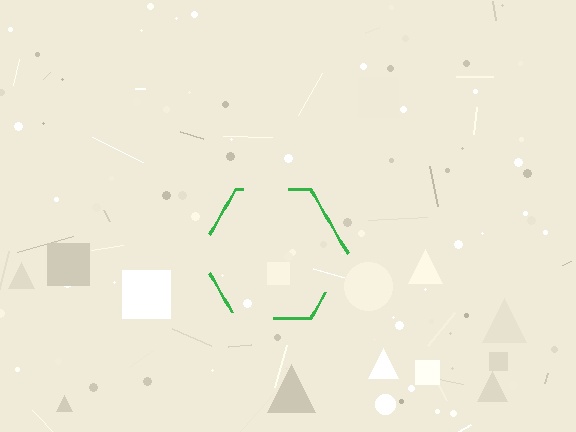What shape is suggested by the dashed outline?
The dashed outline suggests a hexagon.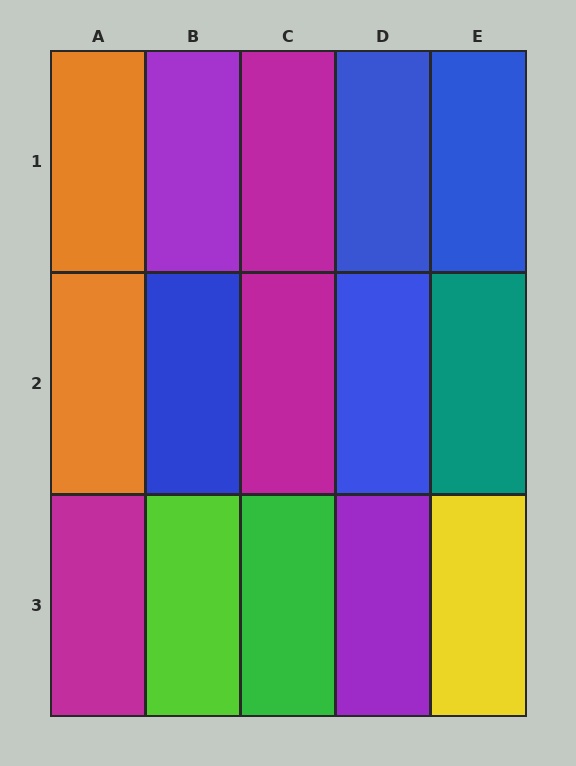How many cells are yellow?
1 cell is yellow.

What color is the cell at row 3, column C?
Green.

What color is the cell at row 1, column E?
Blue.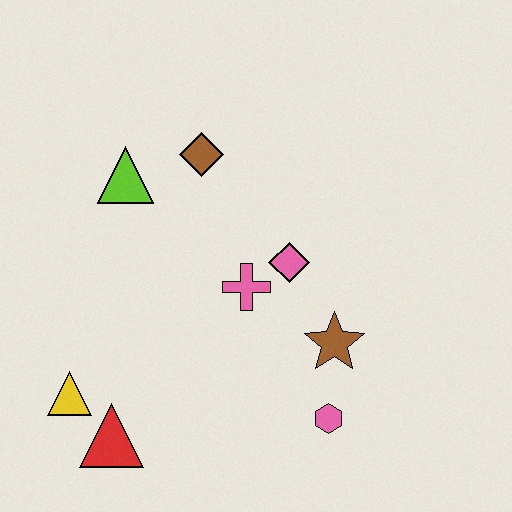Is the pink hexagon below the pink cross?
Yes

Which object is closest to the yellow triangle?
The red triangle is closest to the yellow triangle.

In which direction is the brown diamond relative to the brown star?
The brown diamond is above the brown star.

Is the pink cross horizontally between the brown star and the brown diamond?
Yes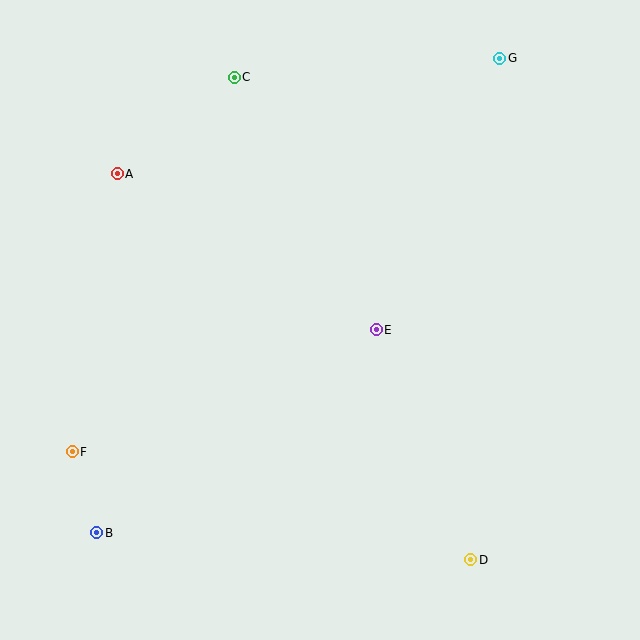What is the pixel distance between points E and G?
The distance between E and G is 298 pixels.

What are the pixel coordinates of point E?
Point E is at (376, 330).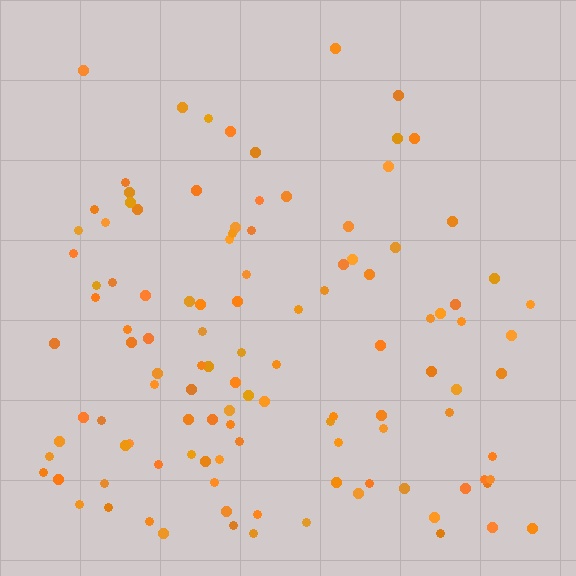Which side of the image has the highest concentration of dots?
The bottom.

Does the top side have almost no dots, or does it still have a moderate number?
Still a moderate number, just noticeably fewer than the bottom.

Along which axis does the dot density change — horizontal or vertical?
Vertical.